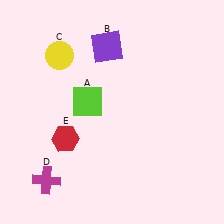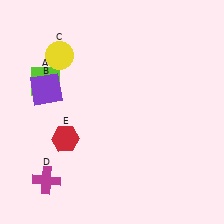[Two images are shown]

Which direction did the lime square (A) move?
The lime square (A) moved left.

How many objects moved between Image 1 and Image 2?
2 objects moved between the two images.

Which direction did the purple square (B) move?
The purple square (B) moved left.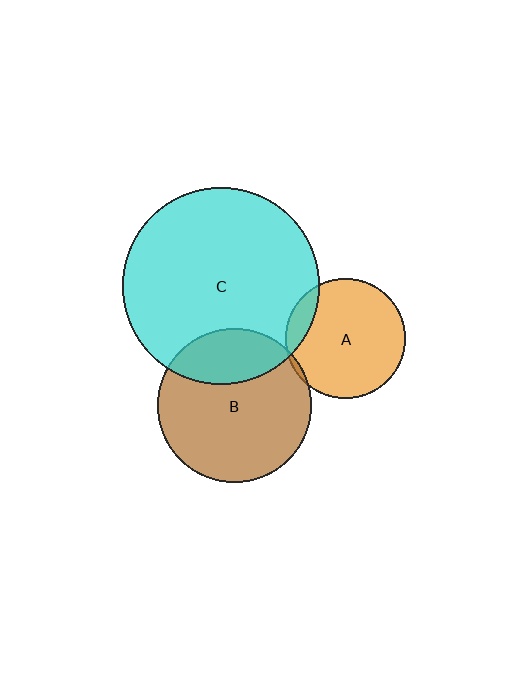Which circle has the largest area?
Circle C (cyan).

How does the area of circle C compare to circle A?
Approximately 2.7 times.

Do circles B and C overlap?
Yes.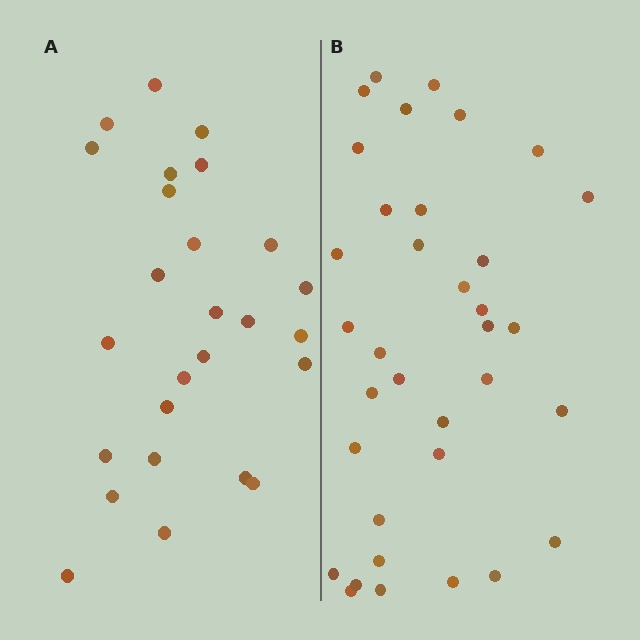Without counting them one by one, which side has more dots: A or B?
Region B (the right region) has more dots.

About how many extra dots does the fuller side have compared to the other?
Region B has roughly 8 or so more dots than region A.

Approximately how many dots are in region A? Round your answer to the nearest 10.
About 30 dots. (The exact count is 26, which rounds to 30.)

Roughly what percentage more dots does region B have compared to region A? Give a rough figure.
About 35% more.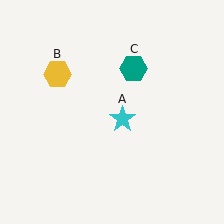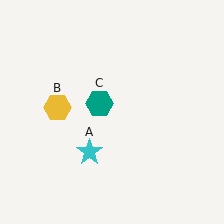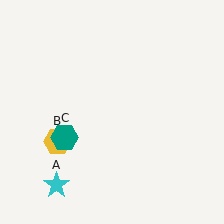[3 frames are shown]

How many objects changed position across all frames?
3 objects changed position: cyan star (object A), yellow hexagon (object B), teal hexagon (object C).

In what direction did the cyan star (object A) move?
The cyan star (object A) moved down and to the left.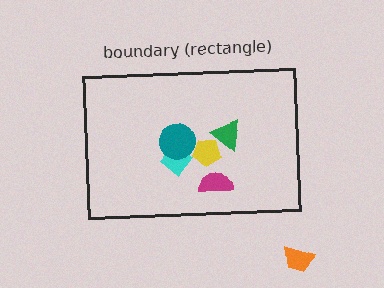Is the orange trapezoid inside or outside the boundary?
Outside.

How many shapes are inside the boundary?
5 inside, 1 outside.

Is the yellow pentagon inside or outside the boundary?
Inside.